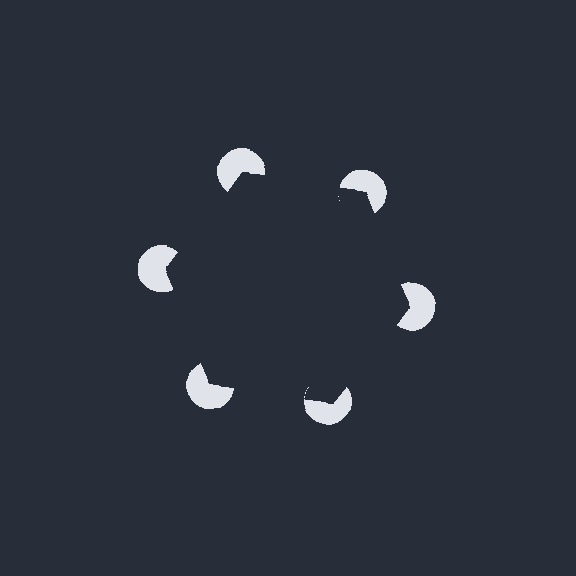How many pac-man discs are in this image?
There are 6 — one at each vertex of the illusory hexagon.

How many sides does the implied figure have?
6 sides.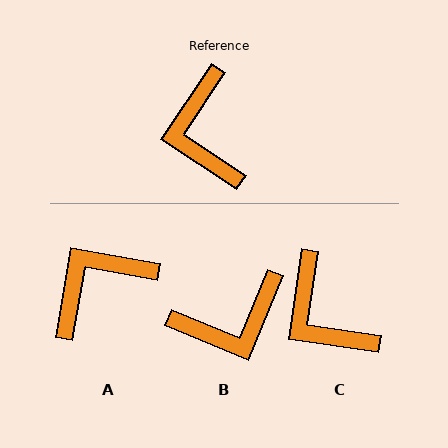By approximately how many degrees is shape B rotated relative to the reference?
Approximately 101 degrees counter-clockwise.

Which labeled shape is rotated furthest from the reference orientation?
B, about 101 degrees away.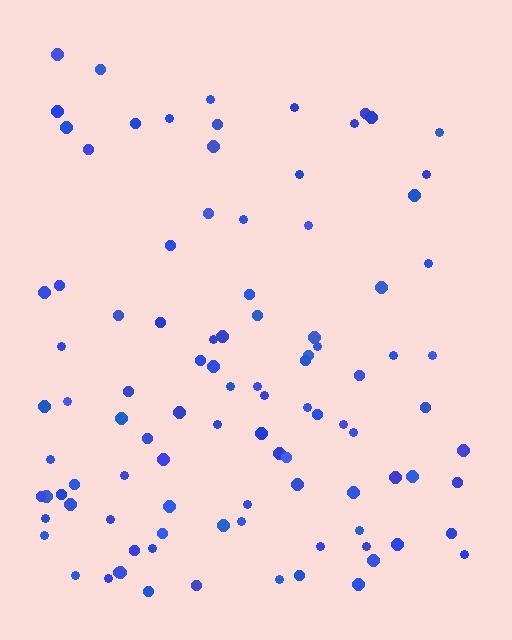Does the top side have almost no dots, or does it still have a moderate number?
Still a moderate number, just noticeably fewer than the bottom.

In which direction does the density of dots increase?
From top to bottom, with the bottom side densest.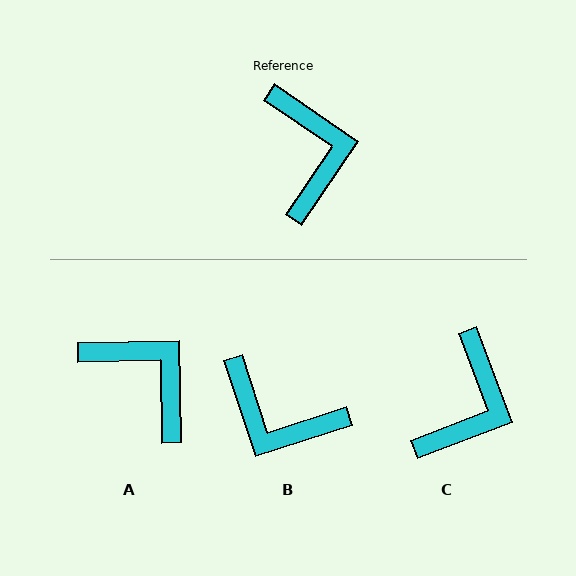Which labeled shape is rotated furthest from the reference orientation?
B, about 128 degrees away.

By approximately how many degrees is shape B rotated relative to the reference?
Approximately 128 degrees clockwise.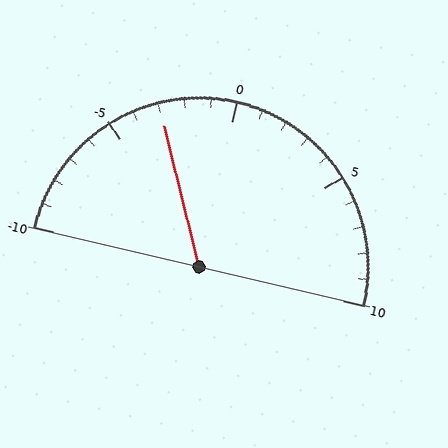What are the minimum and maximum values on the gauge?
The gauge ranges from -10 to 10.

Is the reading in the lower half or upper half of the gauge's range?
The reading is in the lower half of the range (-10 to 10).